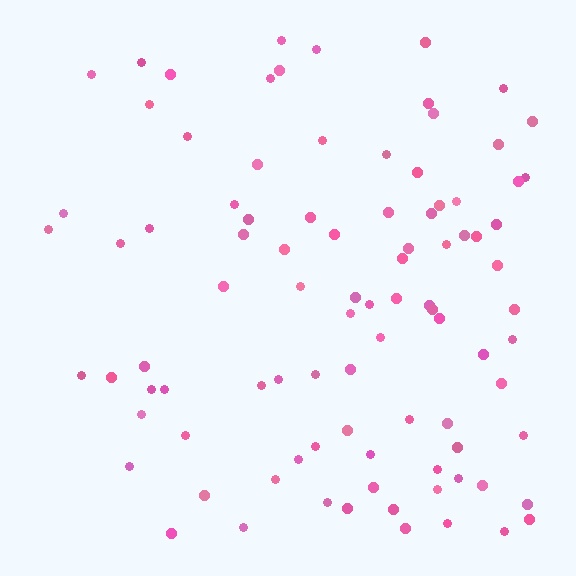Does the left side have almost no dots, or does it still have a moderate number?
Still a moderate number, just noticeably fewer than the right.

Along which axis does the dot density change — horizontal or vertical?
Horizontal.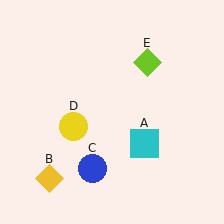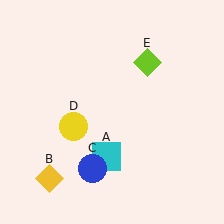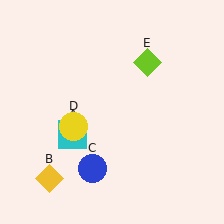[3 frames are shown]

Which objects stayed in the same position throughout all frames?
Yellow diamond (object B) and blue circle (object C) and yellow circle (object D) and lime diamond (object E) remained stationary.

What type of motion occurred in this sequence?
The cyan square (object A) rotated clockwise around the center of the scene.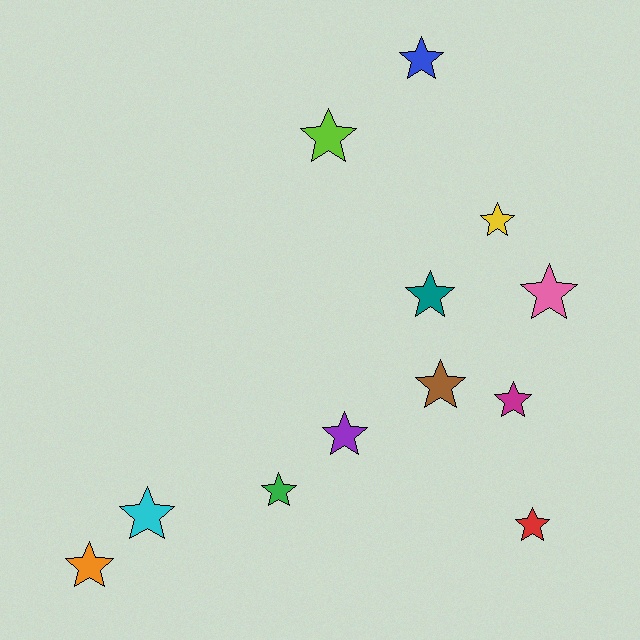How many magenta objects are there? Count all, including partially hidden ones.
There is 1 magenta object.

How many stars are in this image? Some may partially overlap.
There are 12 stars.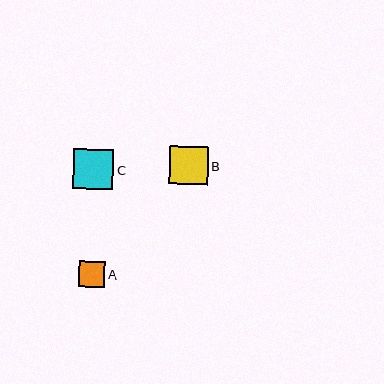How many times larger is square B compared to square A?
Square B is approximately 1.5 times the size of square A.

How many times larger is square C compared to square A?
Square C is approximately 1.6 times the size of square A.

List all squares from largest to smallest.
From largest to smallest: C, B, A.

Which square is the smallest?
Square A is the smallest with a size of approximately 26 pixels.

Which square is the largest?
Square C is the largest with a size of approximately 40 pixels.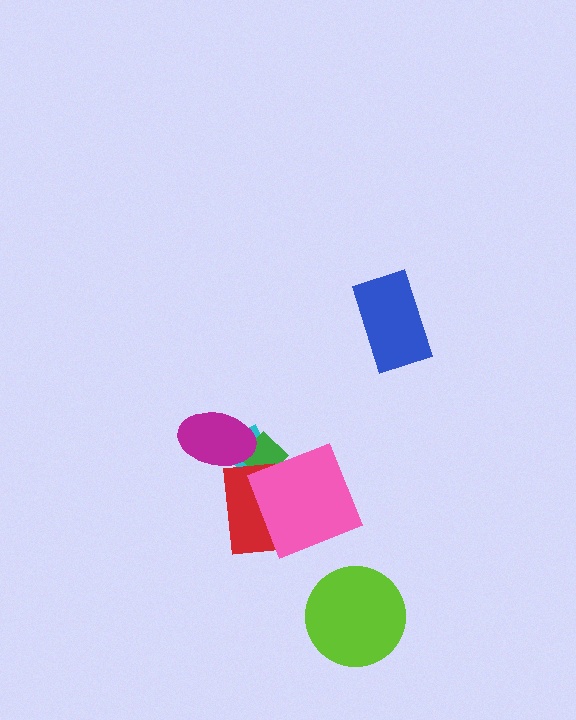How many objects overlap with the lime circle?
0 objects overlap with the lime circle.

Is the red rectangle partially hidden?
Yes, it is partially covered by another shape.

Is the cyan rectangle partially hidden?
Yes, it is partially covered by another shape.